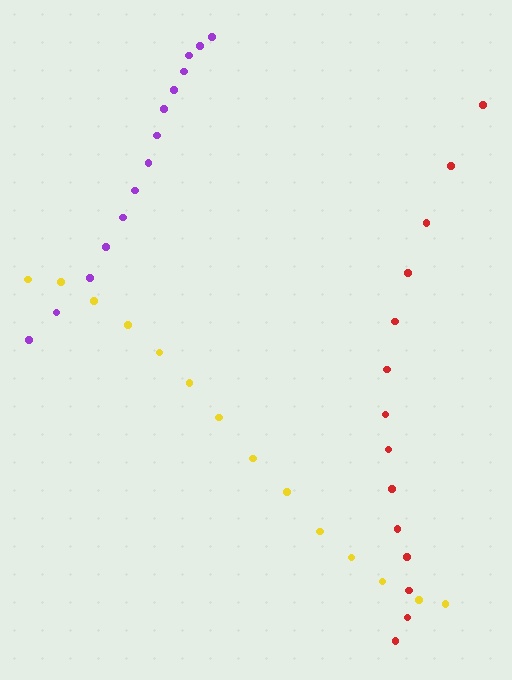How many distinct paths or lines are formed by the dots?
There are 3 distinct paths.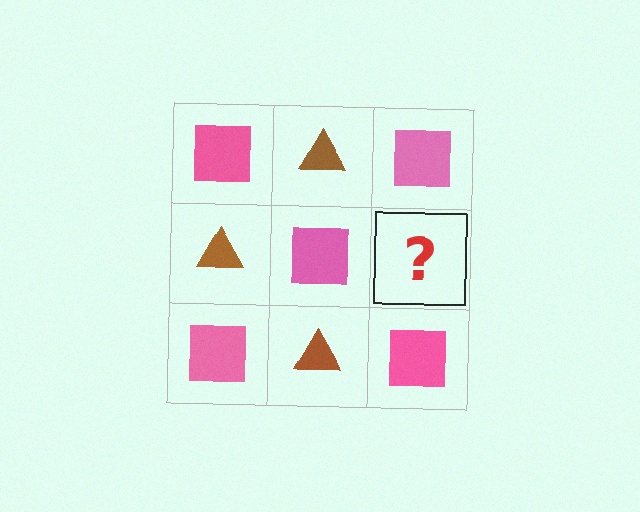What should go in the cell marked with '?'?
The missing cell should contain a brown triangle.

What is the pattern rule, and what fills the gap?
The rule is that it alternates pink square and brown triangle in a checkerboard pattern. The gap should be filled with a brown triangle.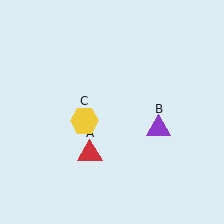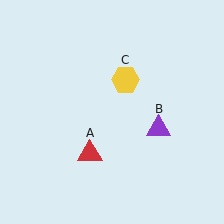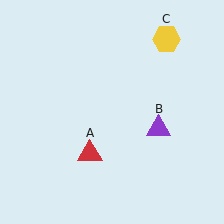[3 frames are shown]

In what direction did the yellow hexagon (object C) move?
The yellow hexagon (object C) moved up and to the right.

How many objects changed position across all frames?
1 object changed position: yellow hexagon (object C).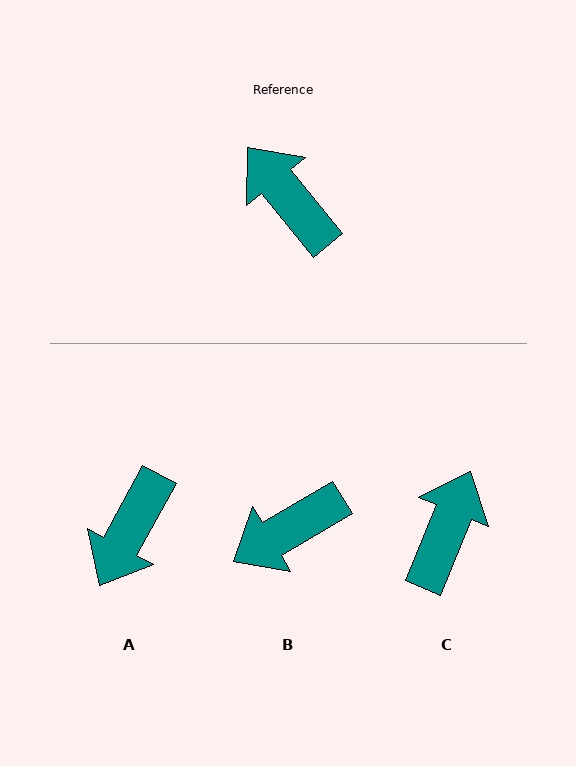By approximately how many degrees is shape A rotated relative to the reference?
Approximately 112 degrees counter-clockwise.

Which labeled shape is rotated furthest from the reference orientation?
A, about 112 degrees away.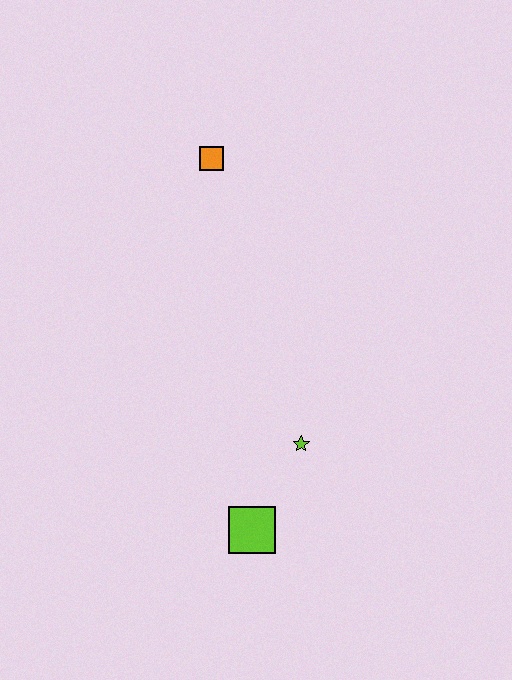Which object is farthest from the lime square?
The orange square is farthest from the lime square.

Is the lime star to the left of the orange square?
No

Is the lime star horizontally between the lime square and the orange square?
No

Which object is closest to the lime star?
The lime square is closest to the lime star.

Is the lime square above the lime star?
No